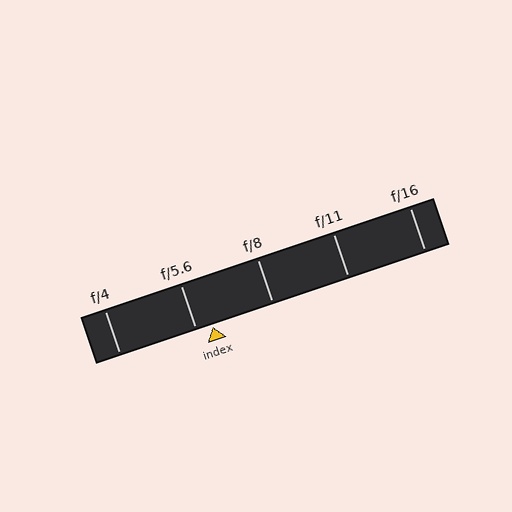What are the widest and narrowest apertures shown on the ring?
The widest aperture shown is f/4 and the narrowest is f/16.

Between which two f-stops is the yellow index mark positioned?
The index mark is between f/5.6 and f/8.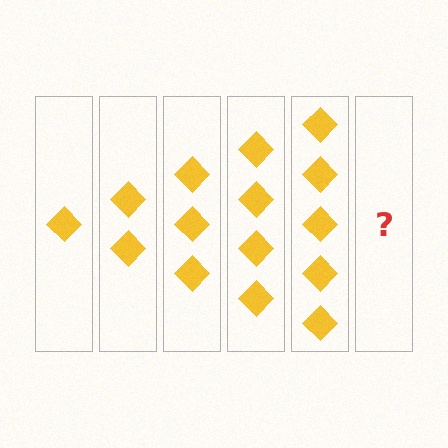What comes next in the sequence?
The next element should be 6 diamonds.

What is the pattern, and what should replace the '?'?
The pattern is that each step adds one more diamond. The '?' should be 6 diamonds.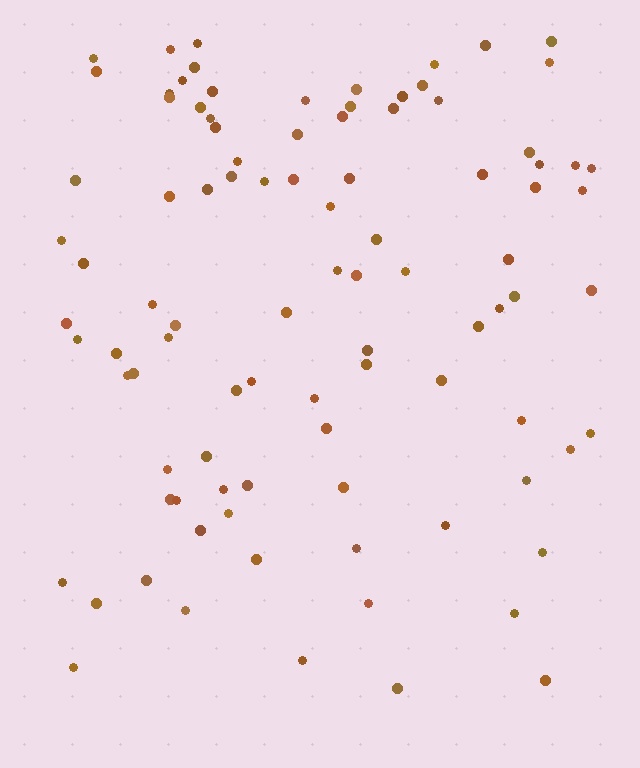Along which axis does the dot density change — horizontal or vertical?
Vertical.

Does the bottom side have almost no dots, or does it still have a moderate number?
Still a moderate number, just noticeably fewer than the top.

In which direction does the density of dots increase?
From bottom to top, with the top side densest.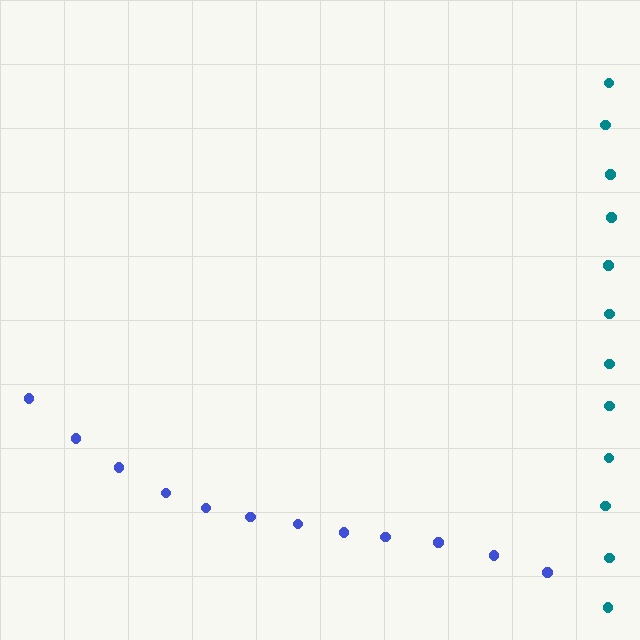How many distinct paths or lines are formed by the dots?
There are 2 distinct paths.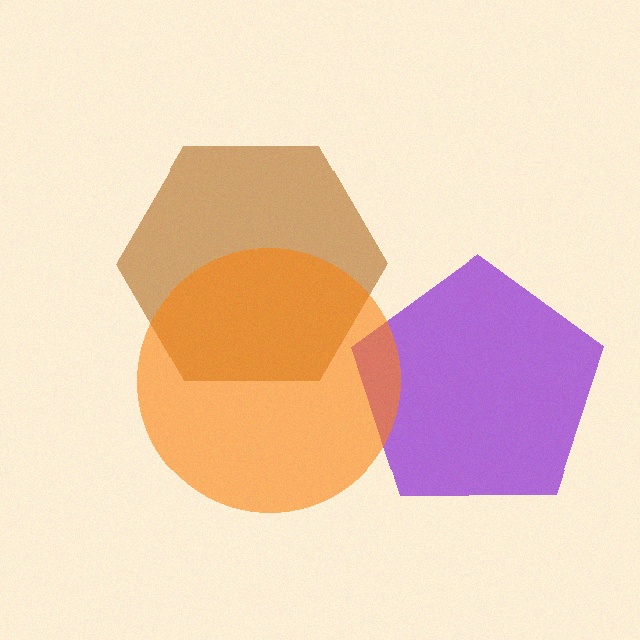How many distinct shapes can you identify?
There are 3 distinct shapes: a brown hexagon, a purple pentagon, an orange circle.